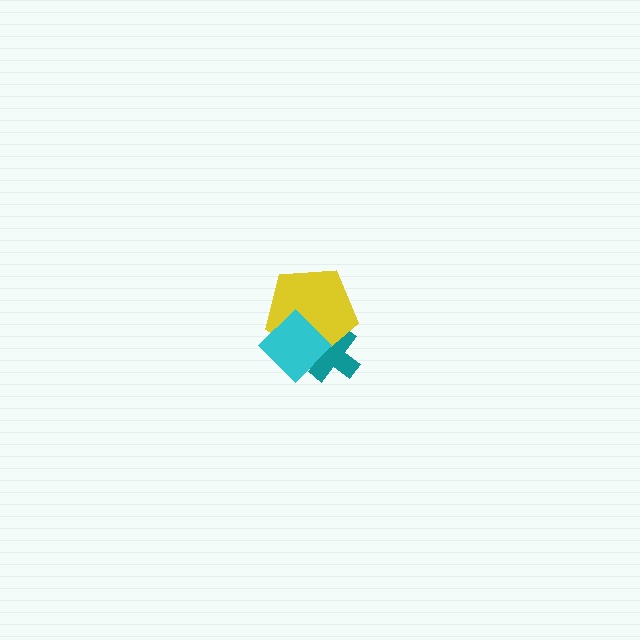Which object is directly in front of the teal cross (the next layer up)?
The yellow pentagon is directly in front of the teal cross.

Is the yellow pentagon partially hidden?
Yes, it is partially covered by another shape.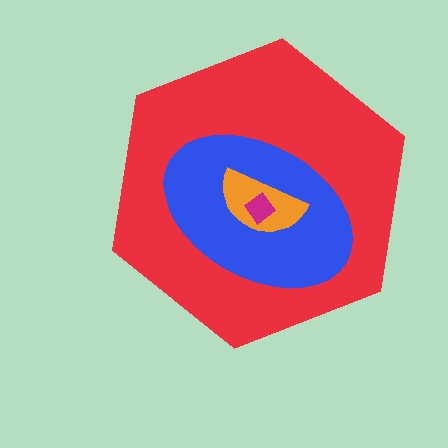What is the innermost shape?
The magenta diamond.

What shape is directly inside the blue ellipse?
The orange semicircle.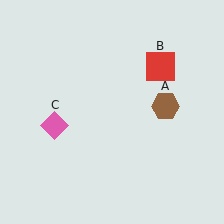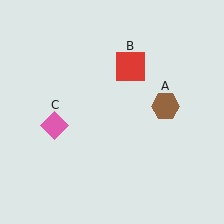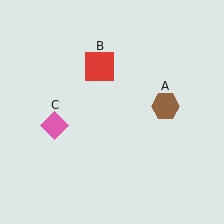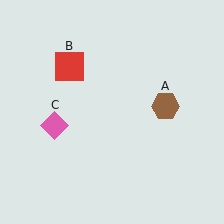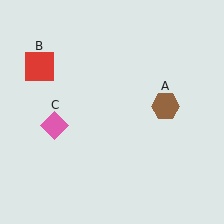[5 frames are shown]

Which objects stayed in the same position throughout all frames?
Brown hexagon (object A) and pink diamond (object C) remained stationary.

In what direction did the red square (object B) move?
The red square (object B) moved left.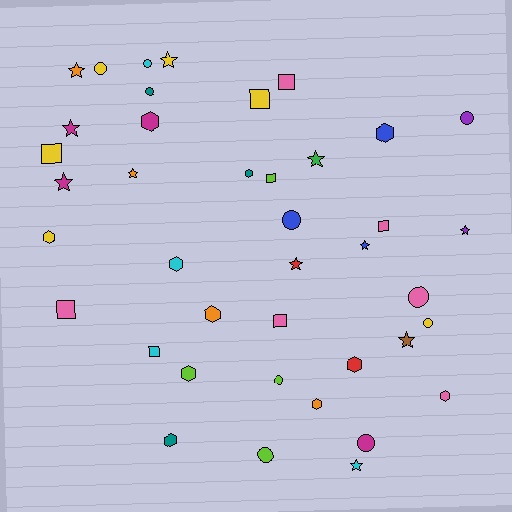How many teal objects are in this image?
There are 3 teal objects.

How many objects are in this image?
There are 40 objects.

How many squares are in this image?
There are 8 squares.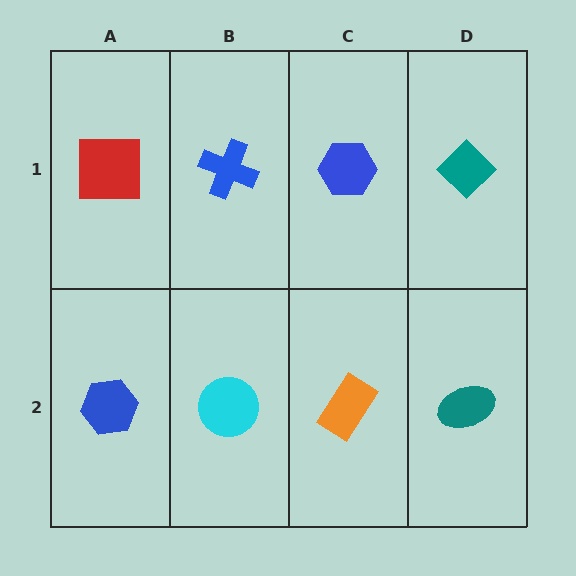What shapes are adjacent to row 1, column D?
A teal ellipse (row 2, column D), a blue hexagon (row 1, column C).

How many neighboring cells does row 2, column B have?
3.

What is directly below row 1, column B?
A cyan circle.